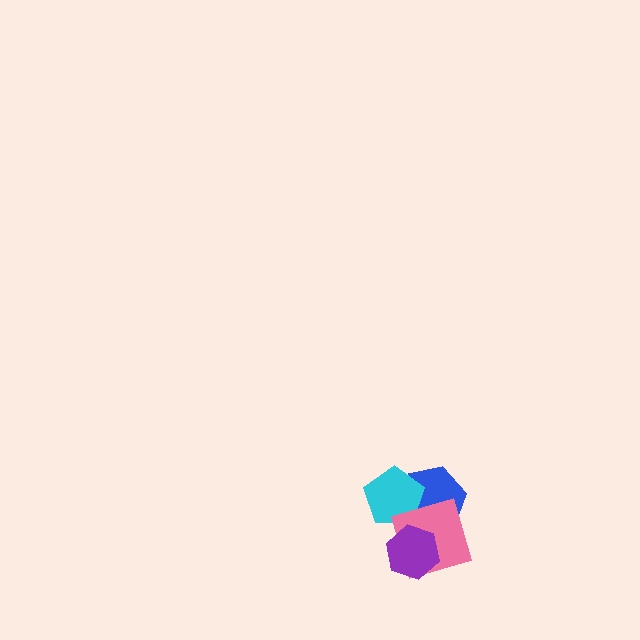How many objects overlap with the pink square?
3 objects overlap with the pink square.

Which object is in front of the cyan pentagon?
The pink square is in front of the cyan pentagon.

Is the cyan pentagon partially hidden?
Yes, it is partially covered by another shape.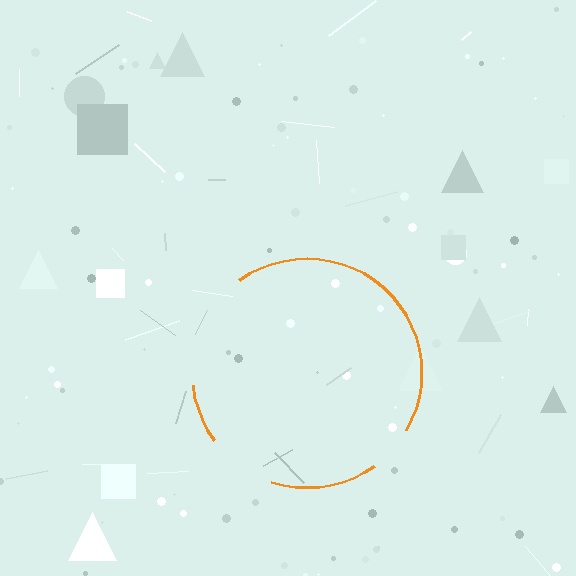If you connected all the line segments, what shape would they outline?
They would outline a circle.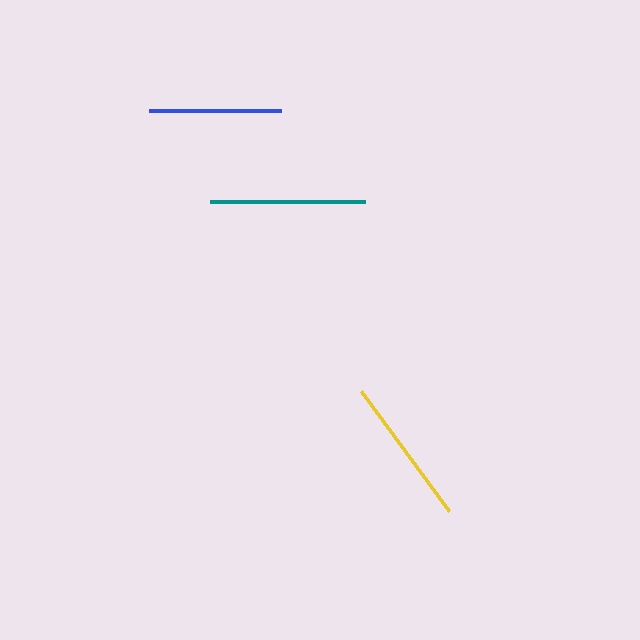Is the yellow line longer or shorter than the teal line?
The teal line is longer than the yellow line.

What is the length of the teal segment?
The teal segment is approximately 155 pixels long.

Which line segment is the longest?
The teal line is the longest at approximately 155 pixels.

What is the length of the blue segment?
The blue segment is approximately 132 pixels long.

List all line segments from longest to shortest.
From longest to shortest: teal, yellow, blue.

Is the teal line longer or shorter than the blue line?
The teal line is longer than the blue line.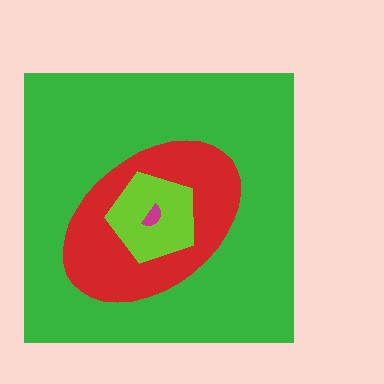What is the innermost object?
The magenta semicircle.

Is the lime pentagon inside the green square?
Yes.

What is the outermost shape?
The green square.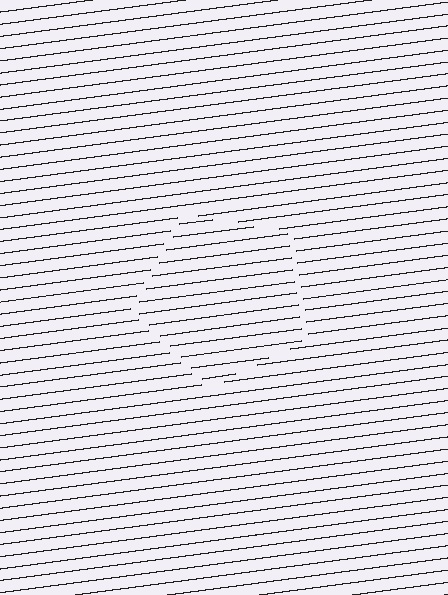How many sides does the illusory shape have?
5 sides — the line-ends trace a pentagon.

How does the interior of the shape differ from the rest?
The interior of the shape contains the same grating, shifted by half a period — the contour is defined by the phase discontinuity where line-ends from the inner and outer gratings abut.